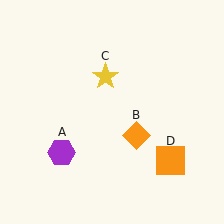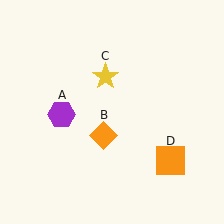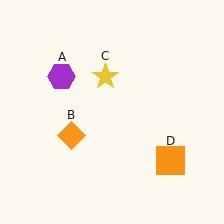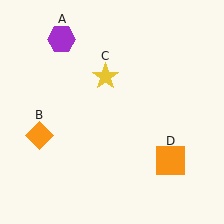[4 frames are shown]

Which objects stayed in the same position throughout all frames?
Yellow star (object C) and orange square (object D) remained stationary.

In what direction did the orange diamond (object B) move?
The orange diamond (object B) moved left.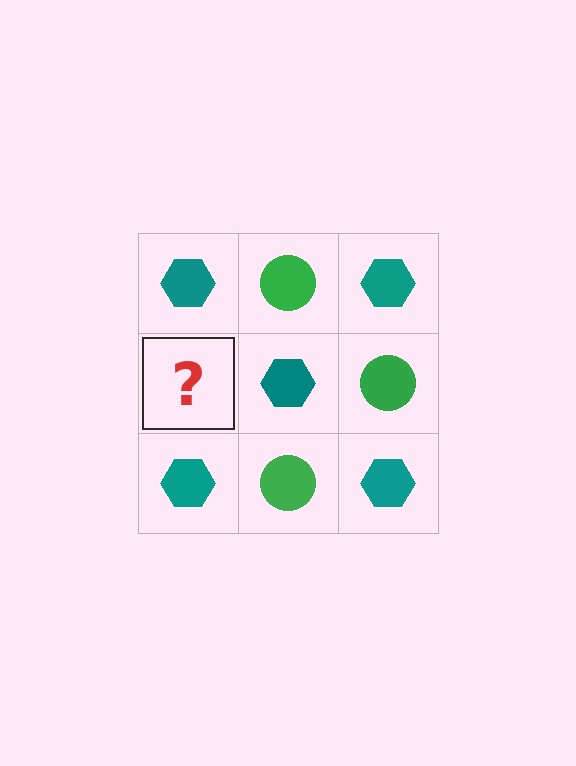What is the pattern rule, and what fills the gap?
The rule is that it alternates teal hexagon and green circle in a checkerboard pattern. The gap should be filled with a green circle.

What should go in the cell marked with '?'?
The missing cell should contain a green circle.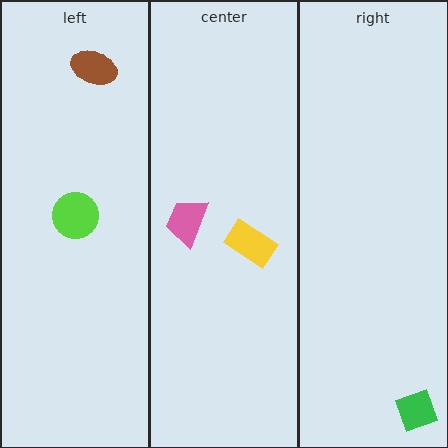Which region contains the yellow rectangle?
The center region.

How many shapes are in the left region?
2.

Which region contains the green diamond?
The right region.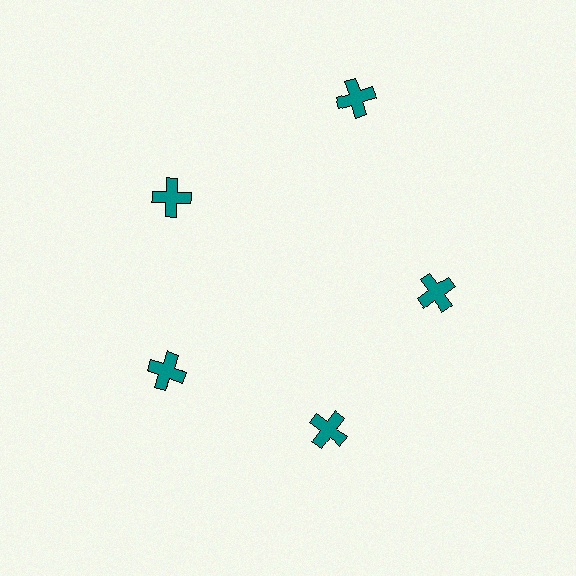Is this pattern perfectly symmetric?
No. The 5 teal crosses are arranged in a ring, but one element near the 1 o'clock position is pushed outward from the center, breaking the 5-fold rotational symmetry.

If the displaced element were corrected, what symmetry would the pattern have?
It would have 5-fold rotational symmetry — the pattern would map onto itself every 72 degrees.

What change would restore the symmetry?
The symmetry would be restored by moving it inward, back onto the ring so that all 5 crosses sit at equal angles and equal distance from the center.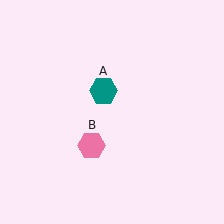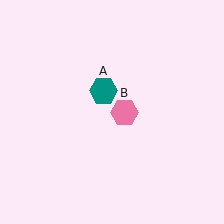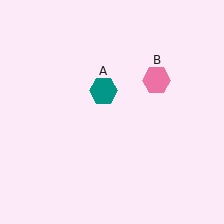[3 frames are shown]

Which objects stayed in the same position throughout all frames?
Teal hexagon (object A) remained stationary.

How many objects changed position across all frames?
1 object changed position: pink hexagon (object B).